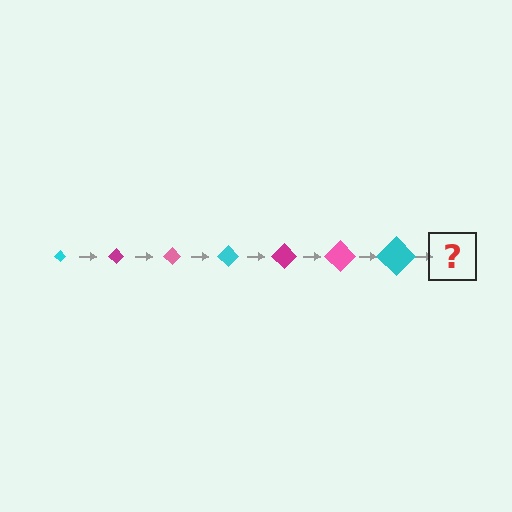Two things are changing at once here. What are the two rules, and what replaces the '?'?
The two rules are that the diamond grows larger each step and the color cycles through cyan, magenta, and pink. The '?' should be a magenta diamond, larger than the previous one.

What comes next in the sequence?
The next element should be a magenta diamond, larger than the previous one.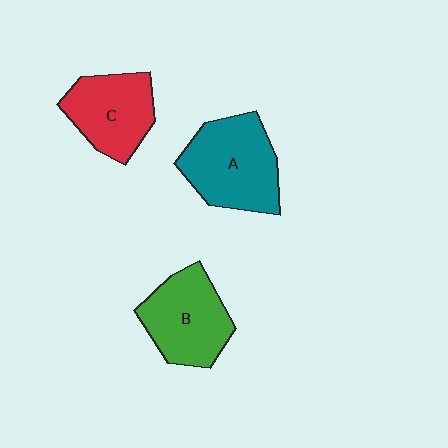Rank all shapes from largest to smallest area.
From largest to smallest: A (teal), B (green), C (red).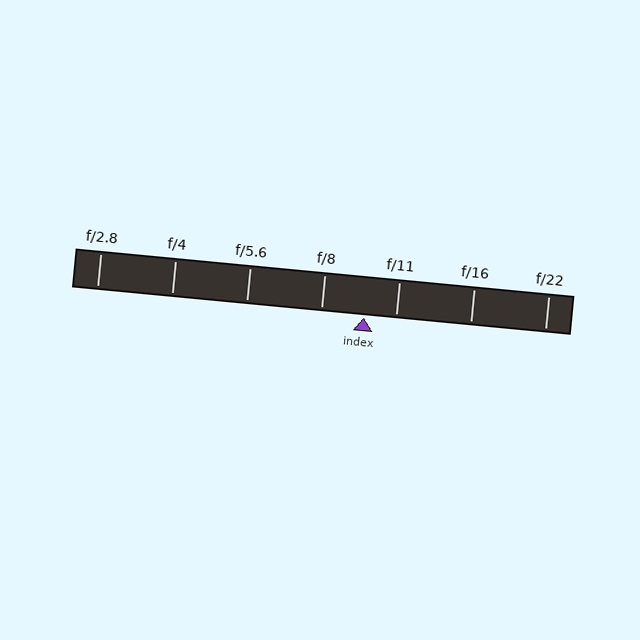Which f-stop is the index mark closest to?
The index mark is closest to f/11.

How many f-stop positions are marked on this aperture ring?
There are 7 f-stop positions marked.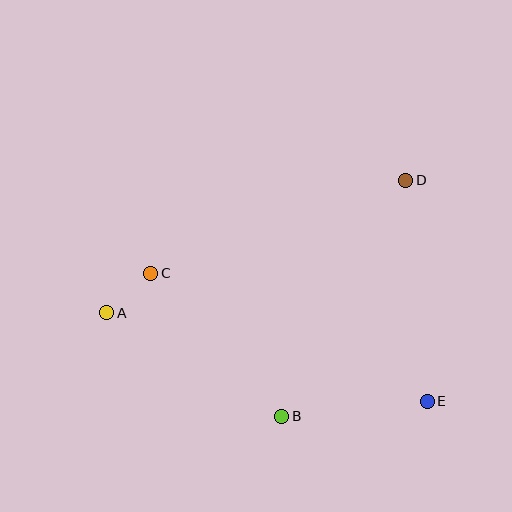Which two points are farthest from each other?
Points A and E are farthest from each other.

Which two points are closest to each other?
Points A and C are closest to each other.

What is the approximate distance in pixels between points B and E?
The distance between B and E is approximately 147 pixels.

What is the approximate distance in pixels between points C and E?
The distance between C and E is approximately 305 pixels.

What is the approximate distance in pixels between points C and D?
The distance between C and D is approximately 271 pixels.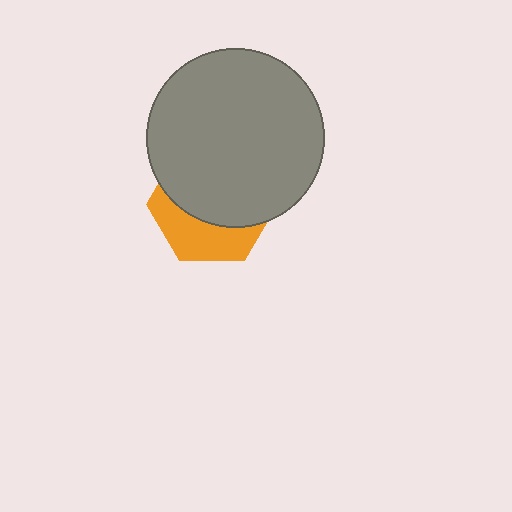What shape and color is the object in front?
The object in front is a gray circle.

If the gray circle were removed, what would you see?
You would see the complete orange hexagon.